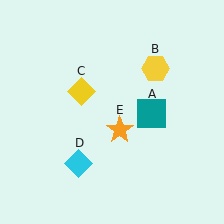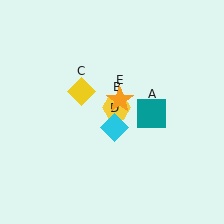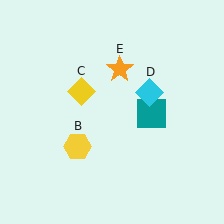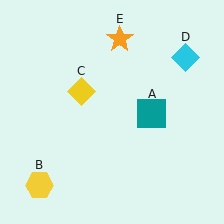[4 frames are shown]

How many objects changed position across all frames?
3 objects changed position: yellow hexagon (object B), cyan diamond (object D), orange star (object E).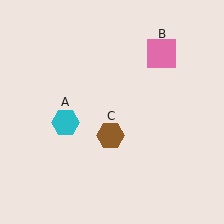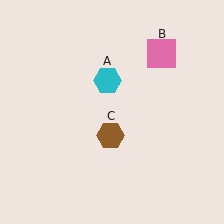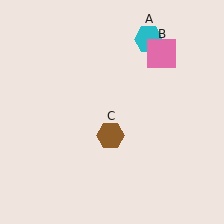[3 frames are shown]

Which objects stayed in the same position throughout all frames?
Pink square (object B) and brown hexagon (object C) remained stationary.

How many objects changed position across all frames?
1 object changed position: cyan hexagon (object A).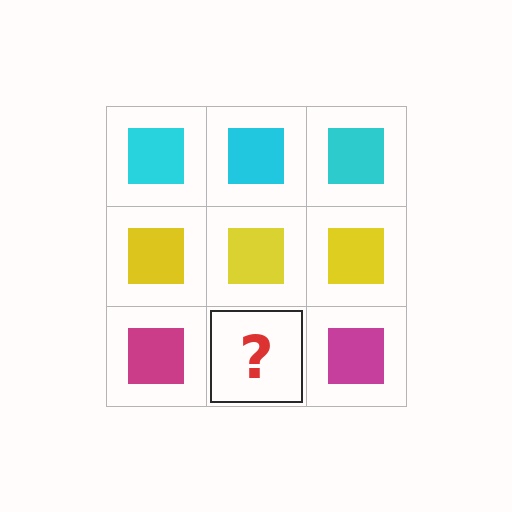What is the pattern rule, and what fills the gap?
The rule is that each row has a consistent color. The gap should be filled with a magenta square.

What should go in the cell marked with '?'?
The missing cell should contain a magenta square.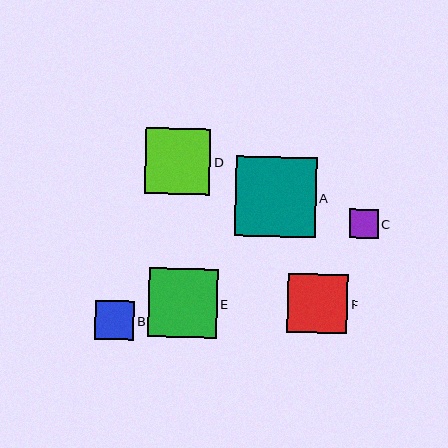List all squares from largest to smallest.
From largest to smallest: A, E, D, F, B, C.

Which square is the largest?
Square A is the largest with a size of approximately 81 pixels.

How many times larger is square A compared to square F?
Square A is approximately 1.3 times the size of square F.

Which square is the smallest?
Square C is the smallest with a size of approximately 29 pixels.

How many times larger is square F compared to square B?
Square F is approximately 1.5 times the size of square B.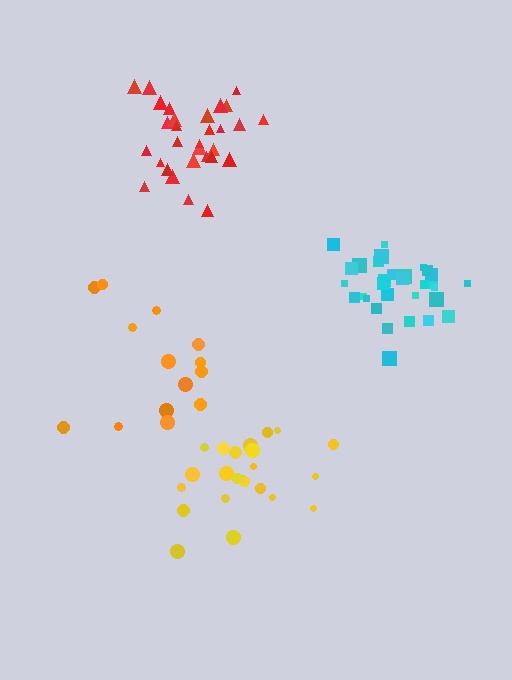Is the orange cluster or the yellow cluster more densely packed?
Yellow.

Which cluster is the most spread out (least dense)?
Orange.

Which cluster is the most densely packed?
Cyan.